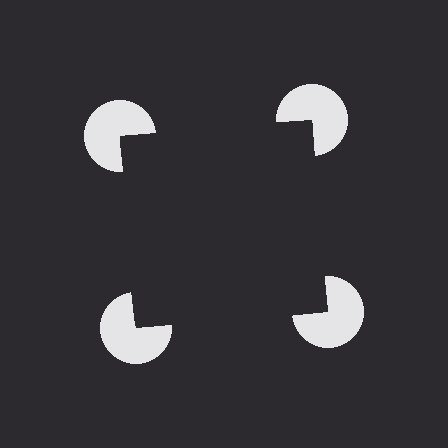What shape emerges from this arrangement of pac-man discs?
An illusory square — its edges are inferred from the aligned wedge cuts in the pac-man discs, not physically drawn.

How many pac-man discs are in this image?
There are 4 — one at each vertex of the illusory square.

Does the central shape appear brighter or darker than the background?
It typically appears slightly darker than the background, even though no actual brightness change is drawn.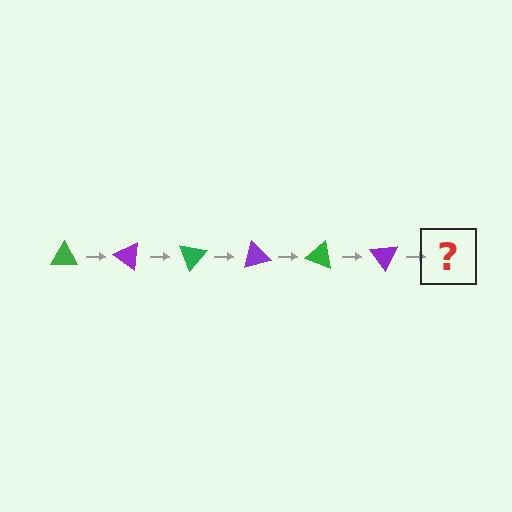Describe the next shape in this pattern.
It should be a green triangle, rotated 210 degrees from the start.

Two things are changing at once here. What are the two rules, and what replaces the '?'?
The two rules are that it rotates 35 degrees each step and the color cycles through green and purple. The '?' should be a green triangle, rotated 210 degrees from the start.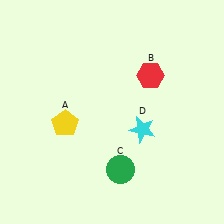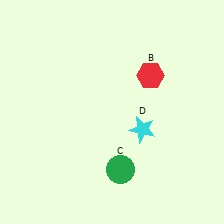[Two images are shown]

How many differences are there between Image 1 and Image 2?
There is 1 difference between the two images.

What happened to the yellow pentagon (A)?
The yellow pentagon (A) was removed in Image 2. It was in the bottom-left area of Image 1.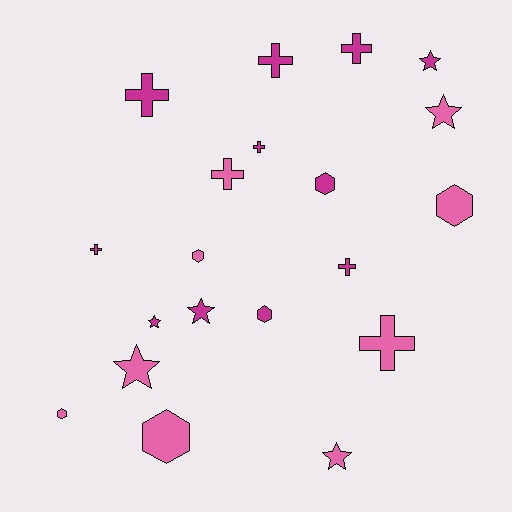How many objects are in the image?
There are 20 objects.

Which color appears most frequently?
Magenta, with 11 objects.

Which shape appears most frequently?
Cross, with 8 objects.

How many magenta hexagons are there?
There are 2 magenta hexagons.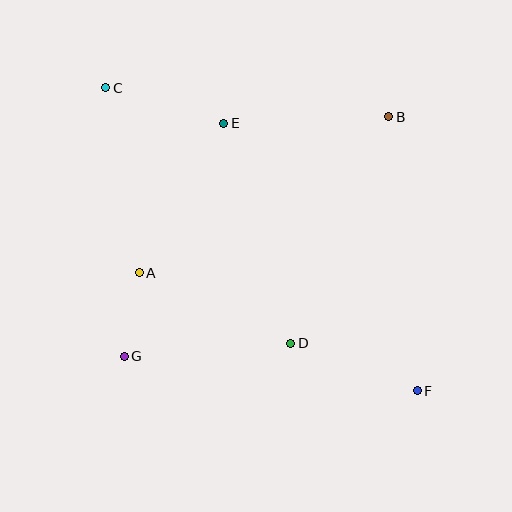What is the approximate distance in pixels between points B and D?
The distance between B and D is approximately 247 pixels.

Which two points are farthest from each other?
Points C and F are farthest from each other.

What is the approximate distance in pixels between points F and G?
The distance between F and G is approximately 295 pixels.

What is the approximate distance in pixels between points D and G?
The distance between D and G is approximately 167 pixels.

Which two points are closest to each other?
Points A and G are closest to each other.